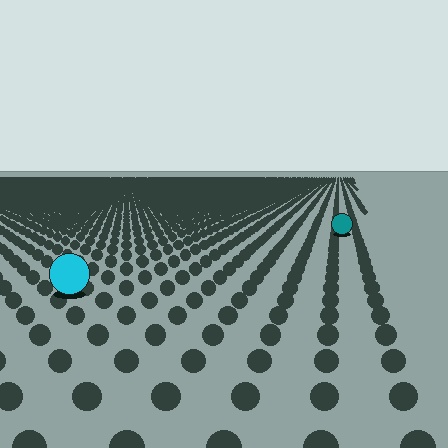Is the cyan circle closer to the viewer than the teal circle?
Yes. The cyan circle is closer — you can tell from the texture gradient: the ground texture is coarser near it.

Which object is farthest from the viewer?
The teal circle is farthest from the viewer. It appears smaller and the ground texture around it is denser.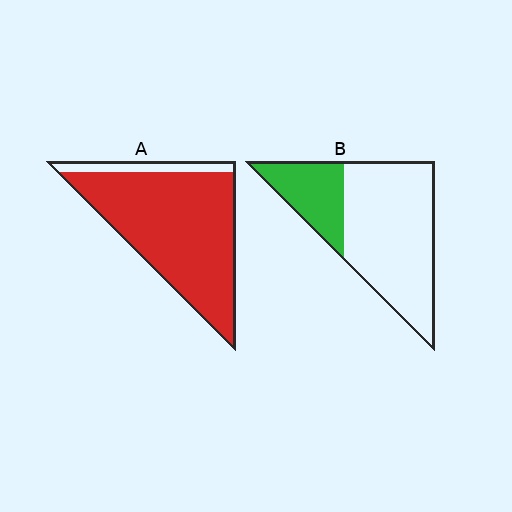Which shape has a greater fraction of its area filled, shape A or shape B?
Shape A.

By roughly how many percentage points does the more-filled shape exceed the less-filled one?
By roughly 60 percentage points (A over B).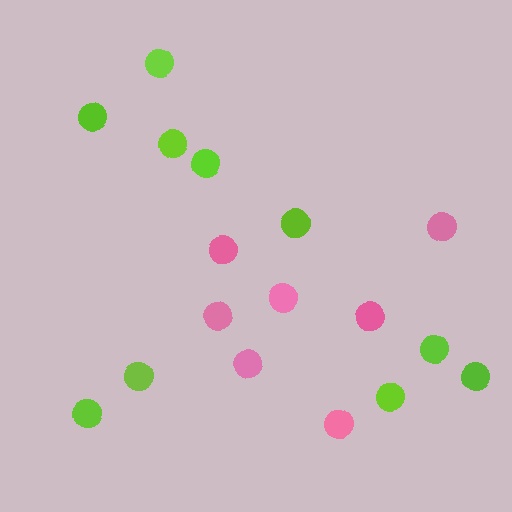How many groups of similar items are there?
There are 2 groups: one group of lime circles (10) and one group of pink circles (7).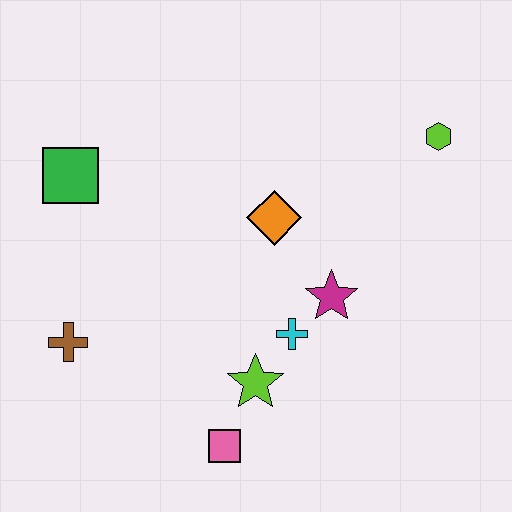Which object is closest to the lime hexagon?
The orange diamond is closest to the lime hexagon.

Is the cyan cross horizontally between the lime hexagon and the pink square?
Yes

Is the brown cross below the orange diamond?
Yes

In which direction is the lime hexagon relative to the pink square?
The lime hexagon is above the pink square.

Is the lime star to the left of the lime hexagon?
Yes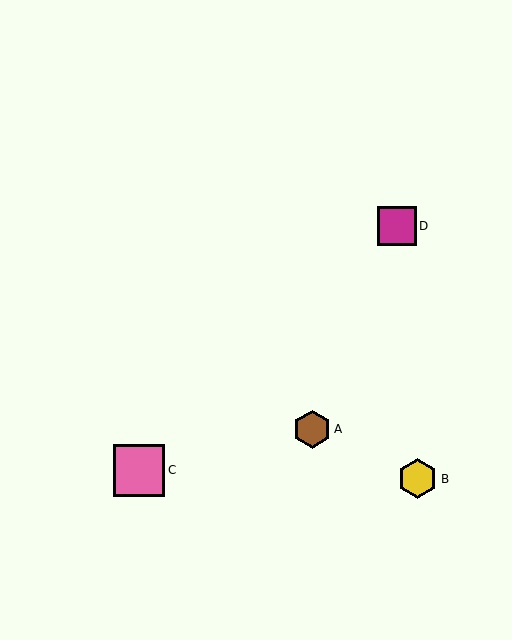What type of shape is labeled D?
Shape D is a magenta square.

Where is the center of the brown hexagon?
The center of the brown hexagon is at (312, 429).